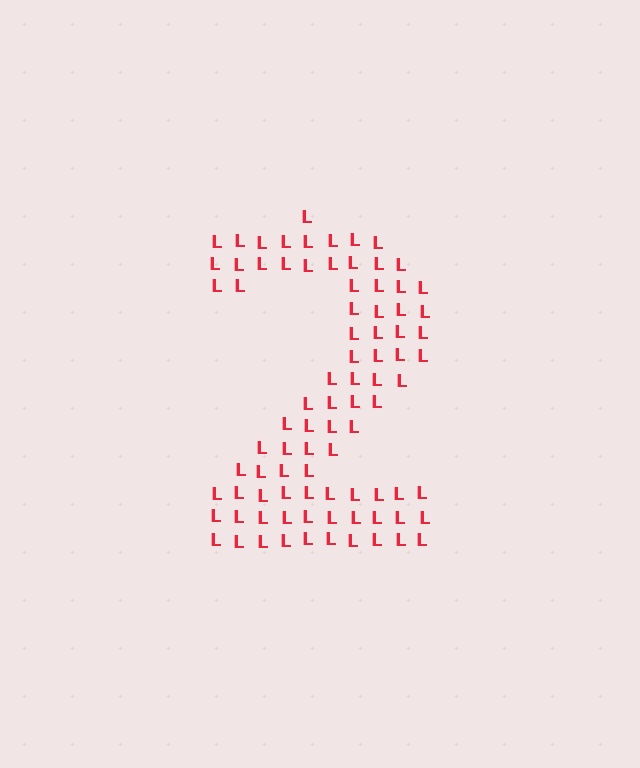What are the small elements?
The small elements are letter L's.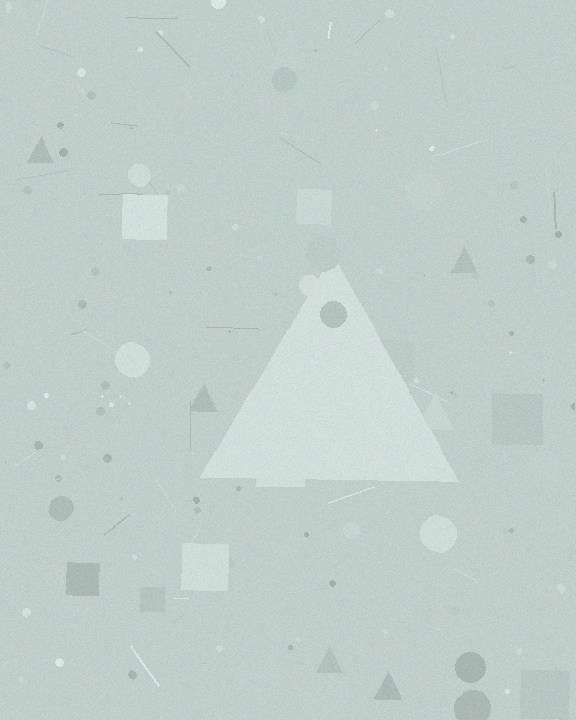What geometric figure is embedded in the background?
A triangle is embedded in the background.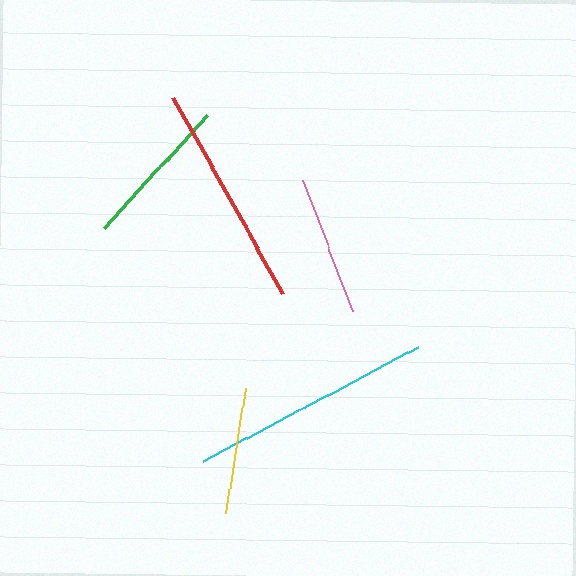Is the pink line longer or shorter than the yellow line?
The pink line is longer than the yellow line.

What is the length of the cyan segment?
The cyan segment is approximately 244 pixels long.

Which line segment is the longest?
The cyan line is the longest at approximately 244 pixels.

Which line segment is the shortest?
The yellow line is the shortest at approximately 127 pixels.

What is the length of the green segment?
The green segment is approximately 154 pixels long.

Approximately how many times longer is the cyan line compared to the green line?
The cyan line is approximately 1.6 times the length of the green line.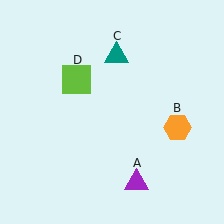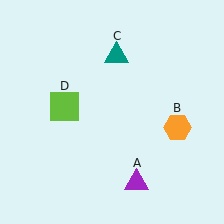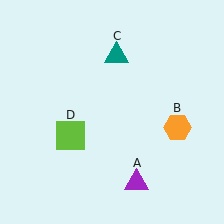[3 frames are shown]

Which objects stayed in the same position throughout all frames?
Purple triangle (object A) and orange hexagon (object B) and teal triangle (object C) remained stationary.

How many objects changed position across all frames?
1 object changed position: lime square (object D).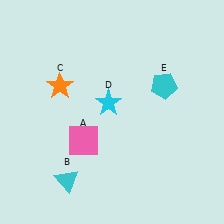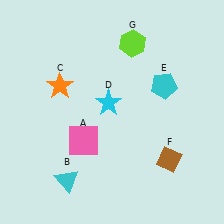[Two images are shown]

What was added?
A brown diamond (F), a lime hexagon (G) were added in Image 2.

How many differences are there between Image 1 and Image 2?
There are 2 differences between the two images.